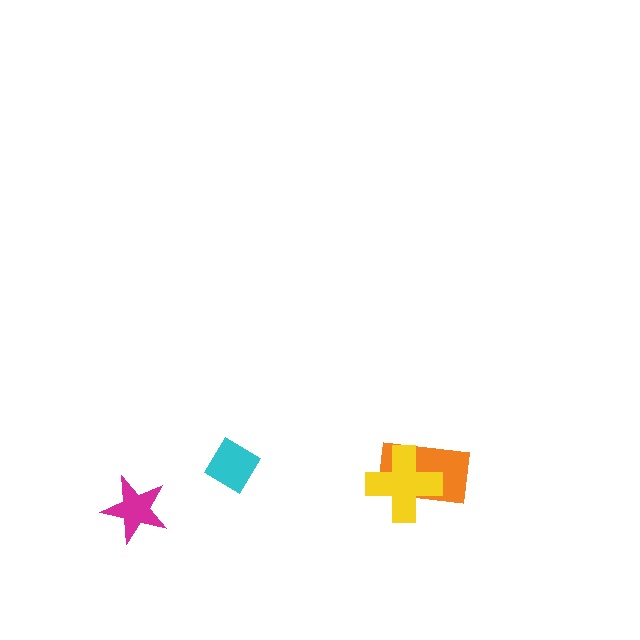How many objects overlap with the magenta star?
0 objects overlap with the magenta star.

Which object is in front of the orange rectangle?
The yellow cross is in front of the orange rectangle.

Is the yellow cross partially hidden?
No, no other shape covers it.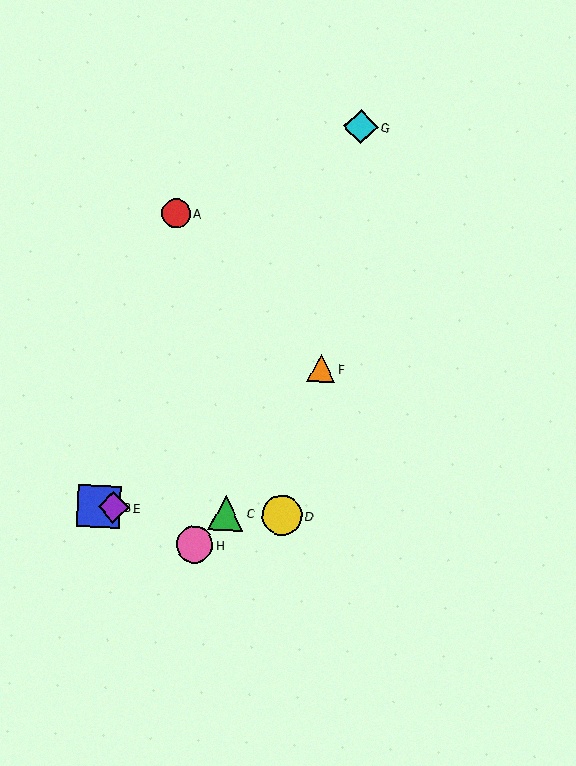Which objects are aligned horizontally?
Objects B, C, D, E are aligned horizontally.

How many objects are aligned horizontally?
4 objects (B, C, D, E) are aligned horizontally.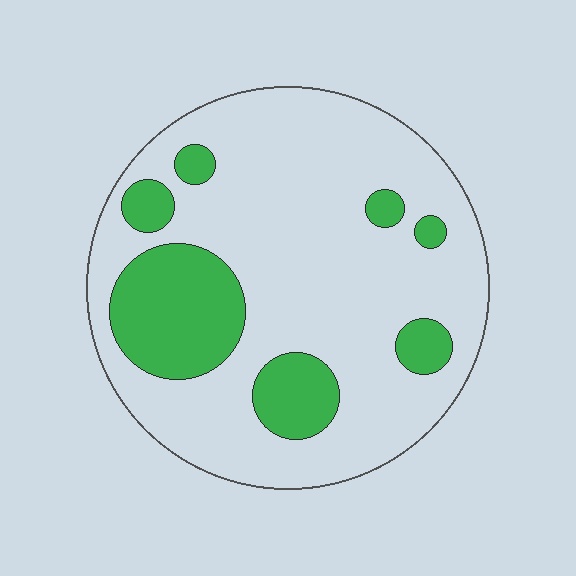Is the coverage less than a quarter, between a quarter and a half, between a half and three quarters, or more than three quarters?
Less than a quarter.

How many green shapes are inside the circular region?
7.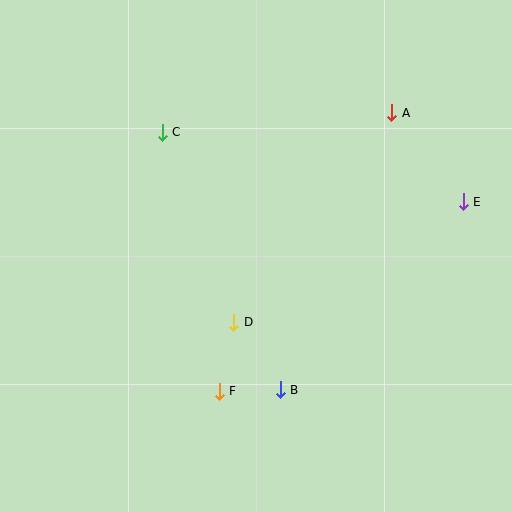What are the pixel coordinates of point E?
Point E is at (463, 202).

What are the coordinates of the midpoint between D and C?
The midpoint between D and C is at (198, 227).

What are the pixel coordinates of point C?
Point C is at (162, 132).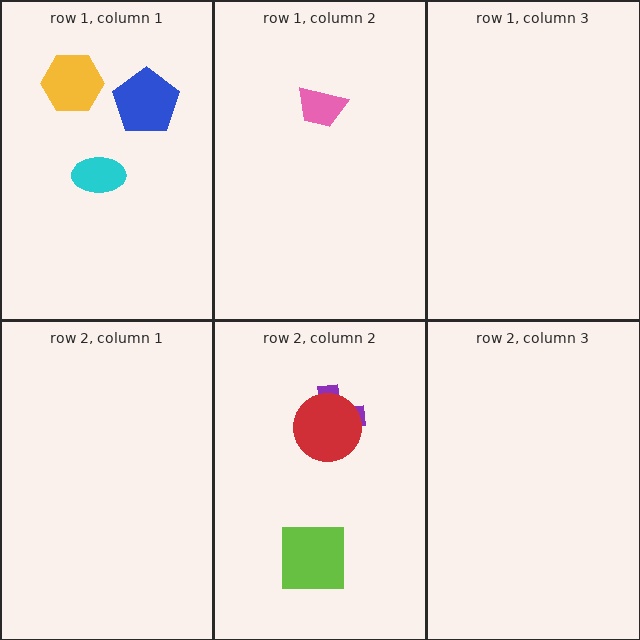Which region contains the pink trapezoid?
The row 1, column 2 region.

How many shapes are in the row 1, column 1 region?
3.